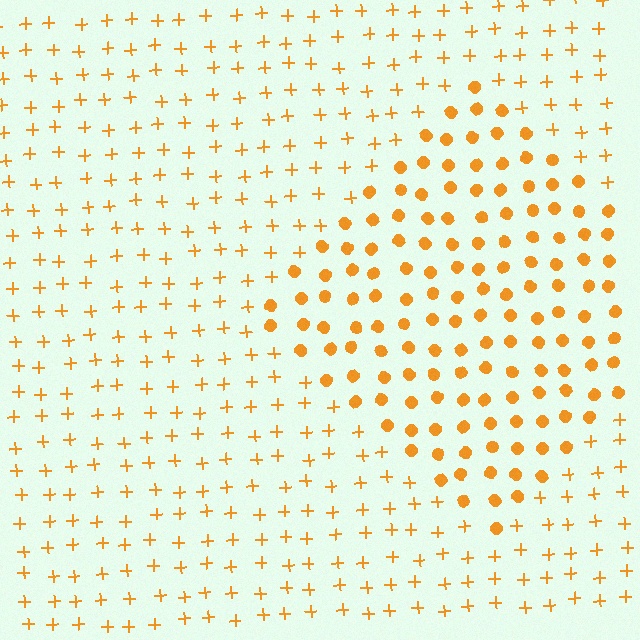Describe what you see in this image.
The image is filled with small orange elements arranged in a uniform grid. A diamond-shaped region contains circles, while the surrounding area contains plus signs. The boundary is defined purely by the change in element shape.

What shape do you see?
I see a diamond.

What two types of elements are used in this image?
The image uses circles inside the diamond region and plus signs outside it.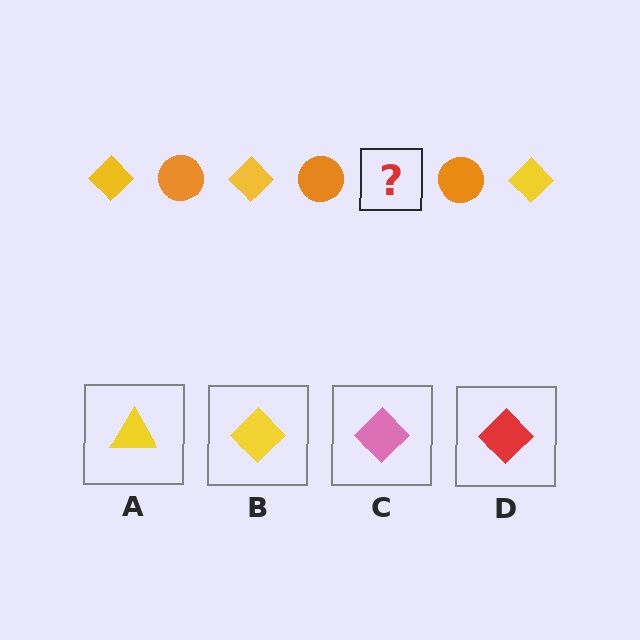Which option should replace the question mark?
Option B.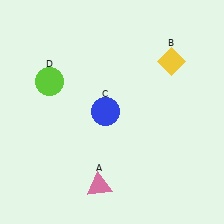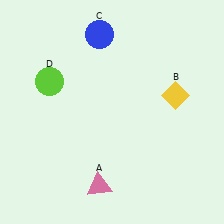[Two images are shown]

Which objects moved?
The objects that moved are: the yellow diamond (B), the blue circle (C).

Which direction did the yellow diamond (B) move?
The yellow diamond (B) moved down.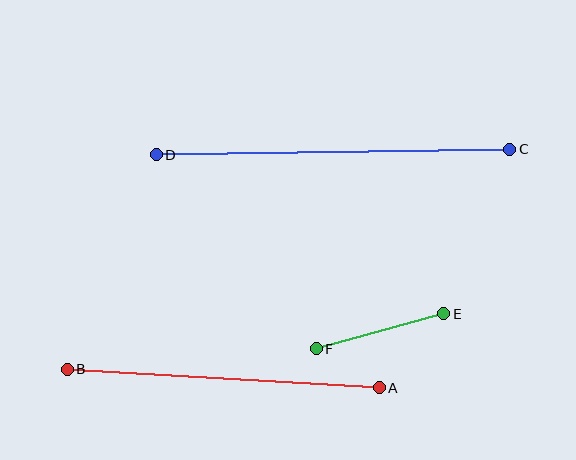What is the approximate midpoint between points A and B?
The midpoint is at approximately (223, 378) pixels.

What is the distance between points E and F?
The distance is approximately 132 pixels.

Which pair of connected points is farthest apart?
Points C and D are farthest apart.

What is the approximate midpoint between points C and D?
The midpoint is at approximately (333, 152) pixels.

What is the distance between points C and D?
The distance is approximately 354 pixels.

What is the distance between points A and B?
The distance is approximately 312 pixels.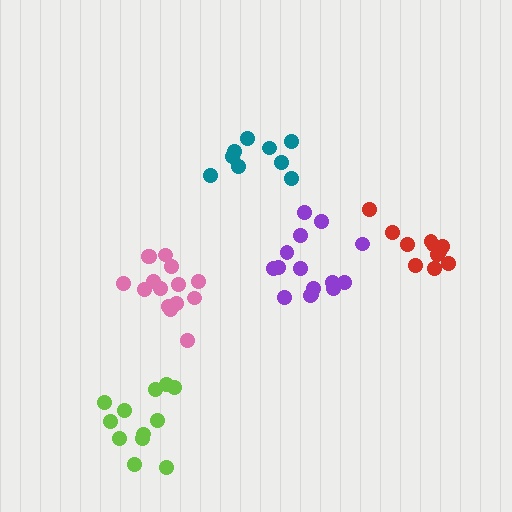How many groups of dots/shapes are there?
There are 5 groups.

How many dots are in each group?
Group 1: 12 dots, Group 2: 15 dots, Group 3: 11 dots, Group 4: 15 dots, Group 5: 9 dots (62 total).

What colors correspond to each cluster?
The clusters are colored: lime, purple, red, pink, teal.